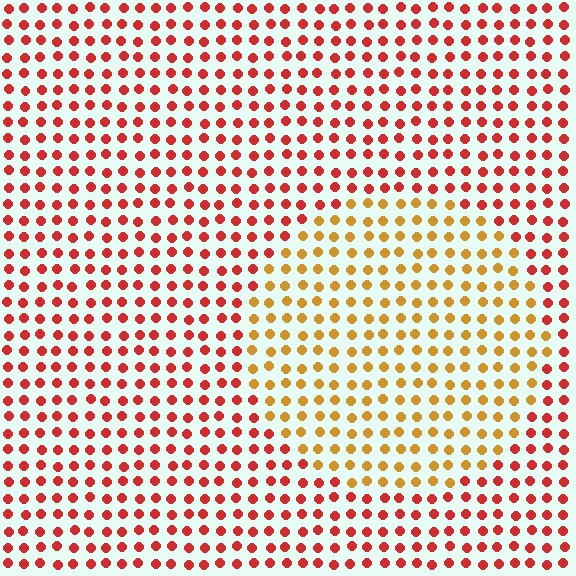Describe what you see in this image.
The image is filled with small red elements in a uniform arrangement. A circle-shaped region is visible where the elements are tinted to a slightly different hue, forming a subtle color boundary.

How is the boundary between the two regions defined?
The boundary is defined purely by a slight shift in hue (about 40 degrees). Spacing, size, and orientation are identical on both sides.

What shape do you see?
I see a circle.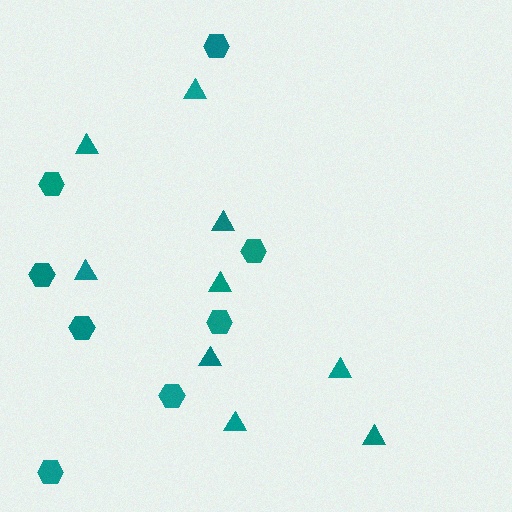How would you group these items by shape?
There are 2 groups: one group of triangles (9) and one group of hexagons (8).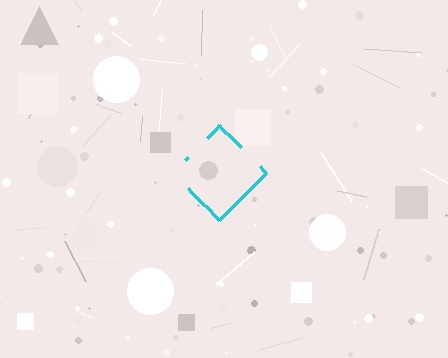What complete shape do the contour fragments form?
The contour fragments form a diamond.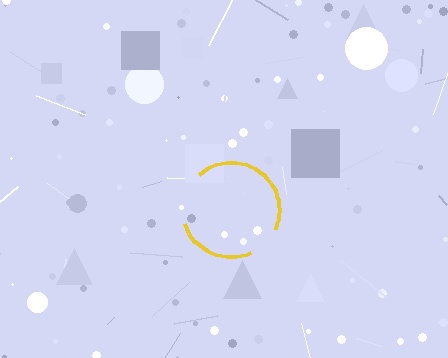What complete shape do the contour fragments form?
The contour fragments form a circle.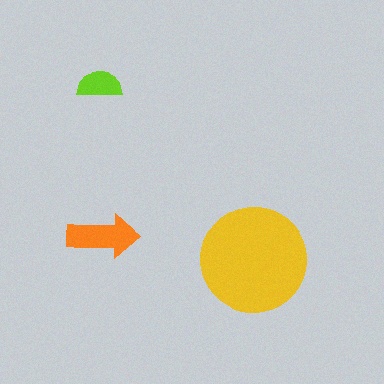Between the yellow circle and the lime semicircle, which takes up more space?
The yellow circle.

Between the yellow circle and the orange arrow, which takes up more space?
The yellow circle.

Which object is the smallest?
The lime semicircle.